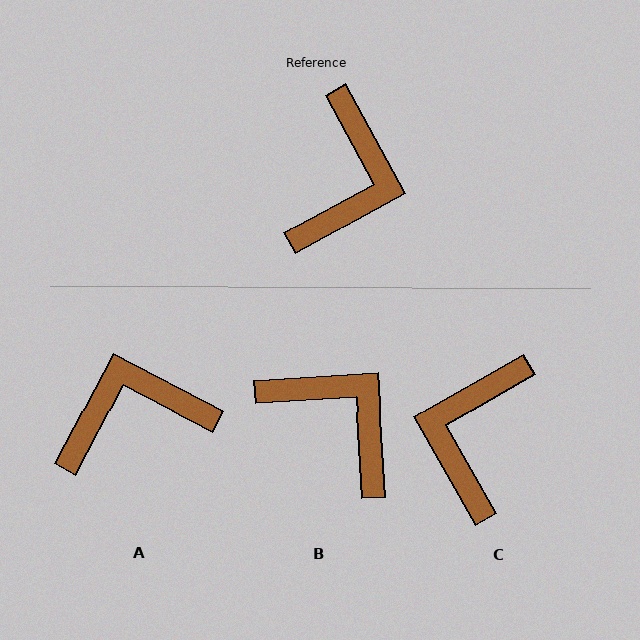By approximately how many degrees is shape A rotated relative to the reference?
Approximately 124 degrees counter-clockwise.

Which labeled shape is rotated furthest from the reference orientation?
C, about 179 degrees away.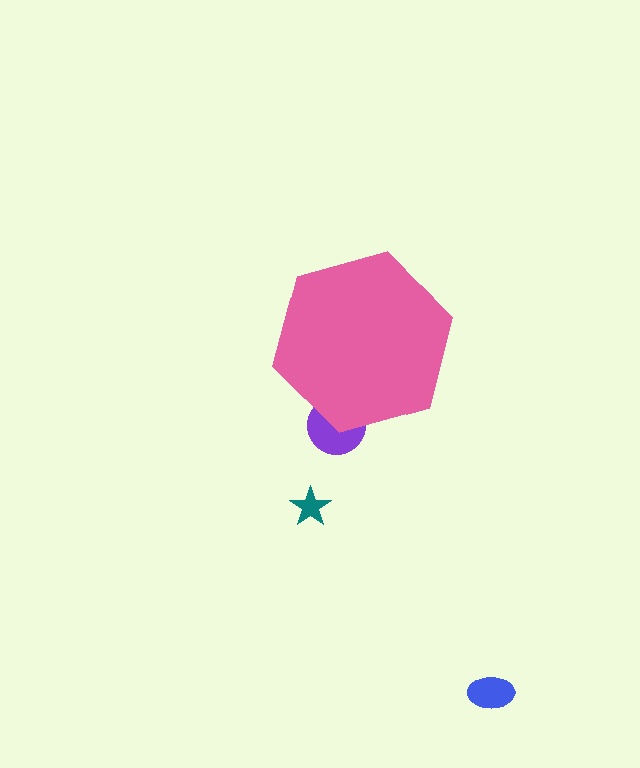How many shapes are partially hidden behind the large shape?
1 shape is partially hidden.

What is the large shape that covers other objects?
A pink hexagon.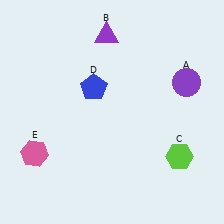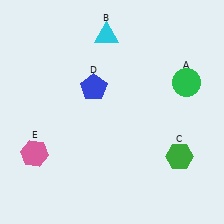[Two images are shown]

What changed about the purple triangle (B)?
In Image 1, B is purple. In Image 2, it changed to cyan.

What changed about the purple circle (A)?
In Image 1, A is purple. In Image 2, it changed to green.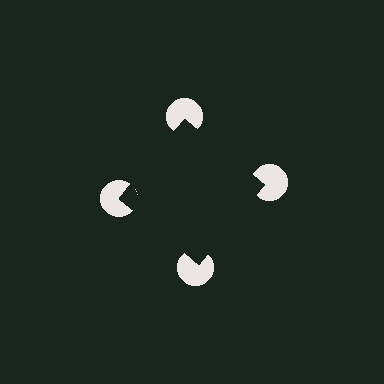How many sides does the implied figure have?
4 sides.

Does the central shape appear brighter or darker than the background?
It typically appears slightly darker than the background, even though no actual brightness change is drawn.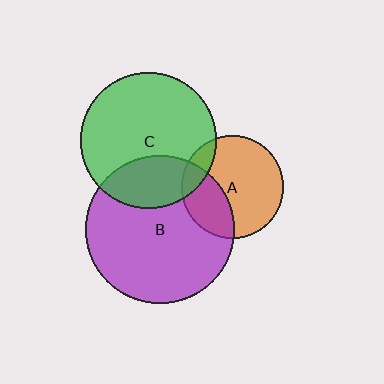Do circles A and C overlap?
Yes.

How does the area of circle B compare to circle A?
Approximately 2.1 times.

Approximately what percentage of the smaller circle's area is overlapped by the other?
Approximately 15%.